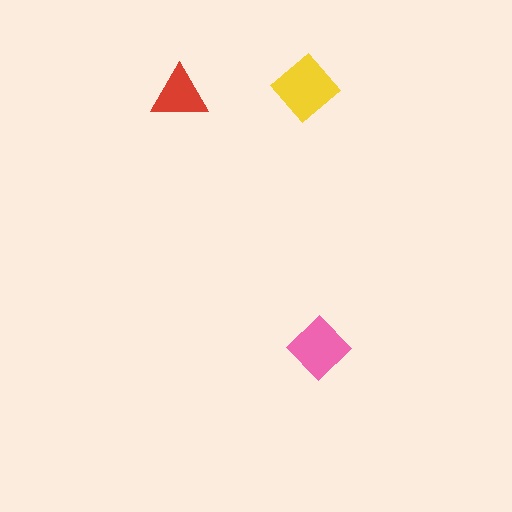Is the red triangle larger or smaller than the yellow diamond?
Smaller.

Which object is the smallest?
The red triangle.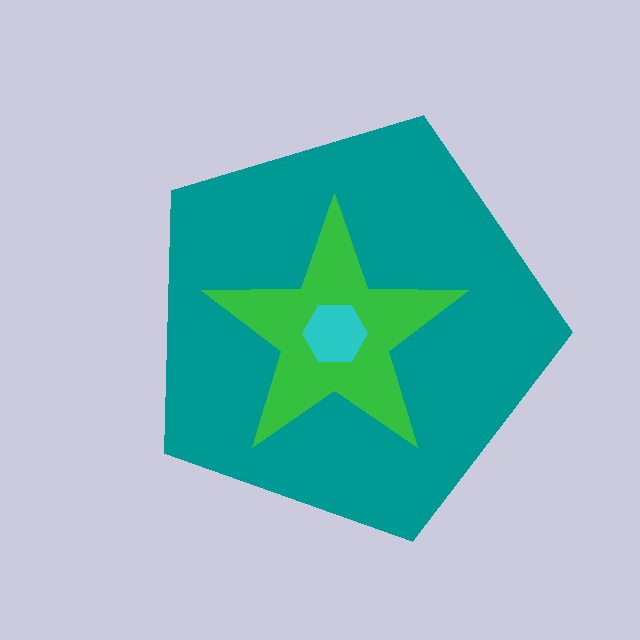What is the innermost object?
The cyan hexagon.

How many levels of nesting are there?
3.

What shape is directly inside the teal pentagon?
The green star.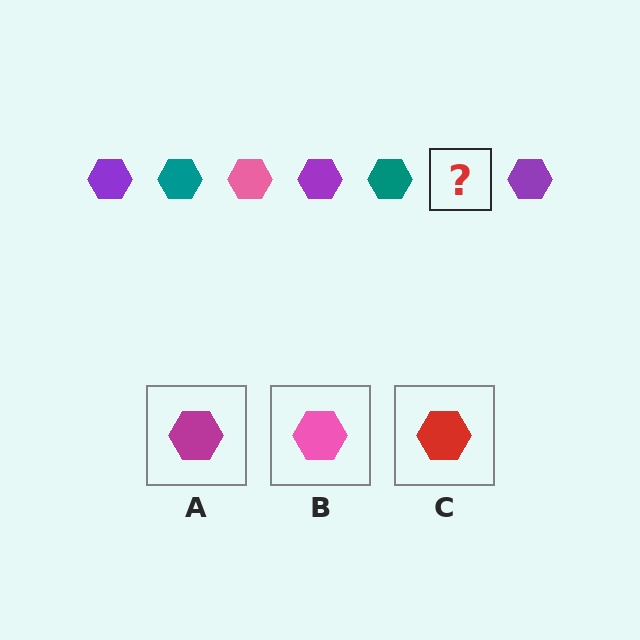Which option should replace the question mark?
Option B.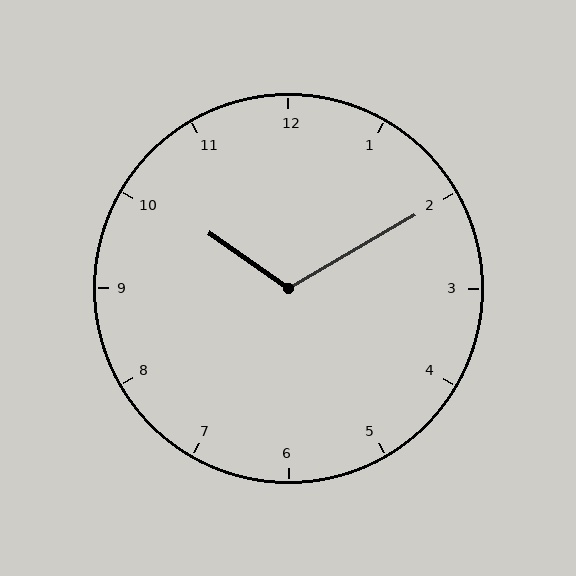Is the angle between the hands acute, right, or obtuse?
It is obtuse.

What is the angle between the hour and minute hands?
Approximately 115 degrees.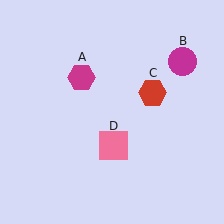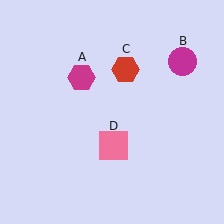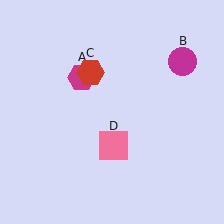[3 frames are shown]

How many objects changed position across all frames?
1 object changed position: red hexagon (object C).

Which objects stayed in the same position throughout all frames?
Magenta hexagon (object A) and magenta circle (object B) and pink square (object D) remained stationary.